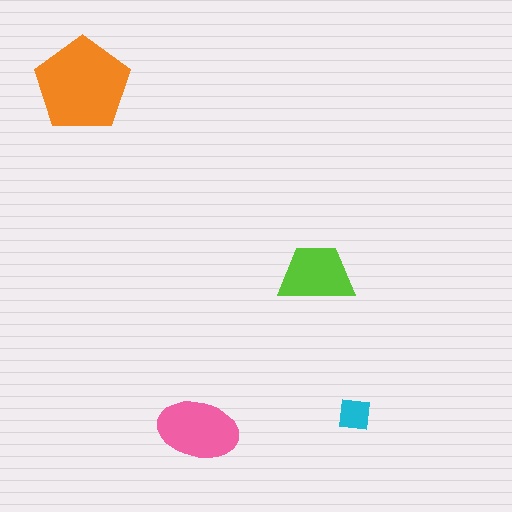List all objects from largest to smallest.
The orange pentagon, the pink ellipse, the lime trapezoid, the cyan square.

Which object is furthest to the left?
The orange pentagon is leftmost.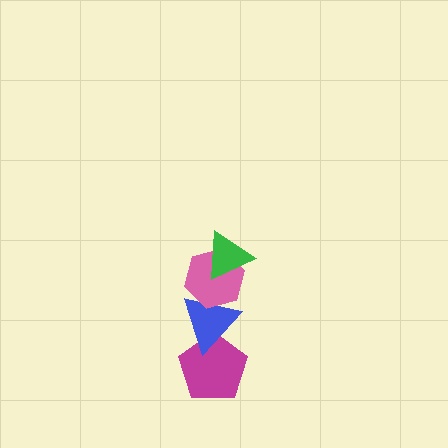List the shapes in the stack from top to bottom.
From top to bottom: the green triangle, the pink hexagon, the blue triangle, the magenta pentagon.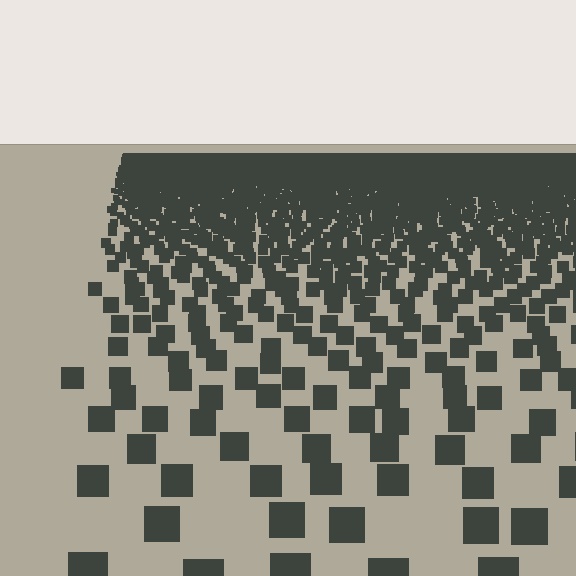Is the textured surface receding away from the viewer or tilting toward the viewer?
The surface is receding away from the viewer. Texture elements get smaller and denser toward the top.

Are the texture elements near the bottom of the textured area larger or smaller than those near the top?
Larger. Near the bottom, elements are closer to the viewer and appear at a bigger on-screen size.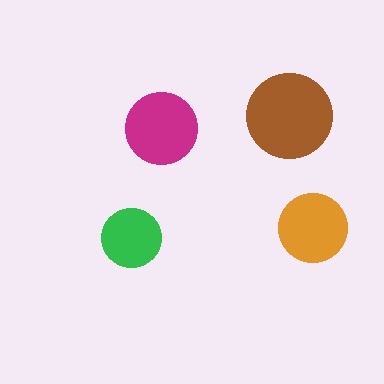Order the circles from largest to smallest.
the brown one, the magenta one, the orange one, the green one.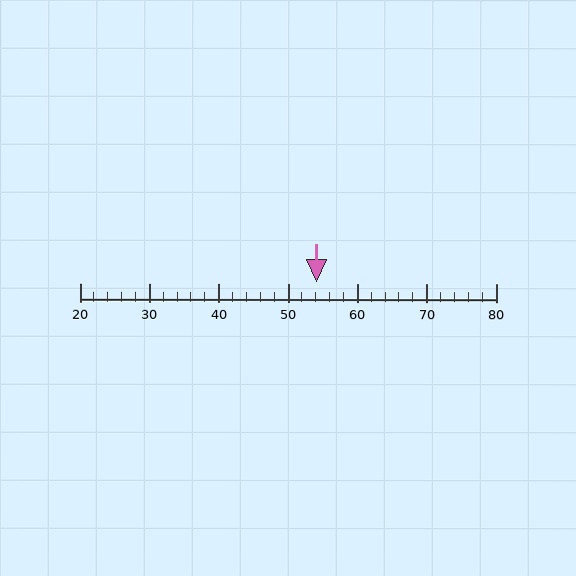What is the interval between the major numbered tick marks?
The major tick marks are spaced 10 units apart.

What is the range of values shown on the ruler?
The ruler shows values from 20 to 80.